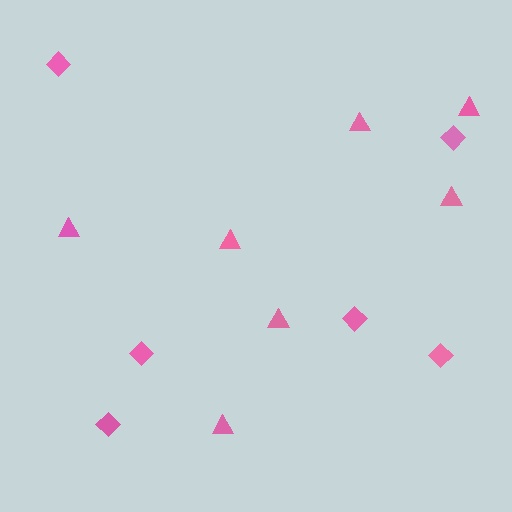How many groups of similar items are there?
There are 2 groups: one group of triangles (7) and one group of diamonds (6).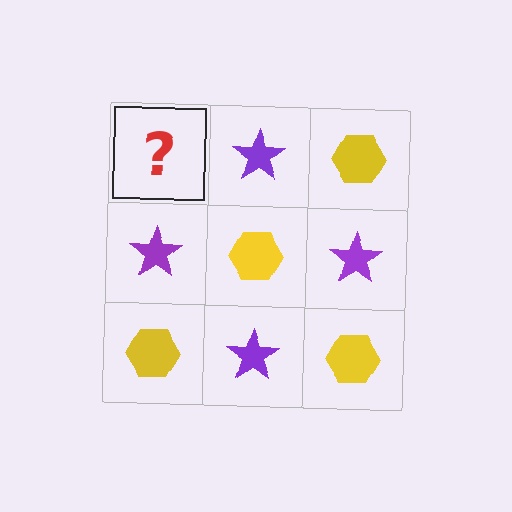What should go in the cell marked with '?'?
The missing cell should contain a yellow hexagon.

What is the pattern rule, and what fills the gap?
The rule is that it alternates yellow hexagon and purple star in a checkerboard pattern. The gap should be filled with a yellow hexagon.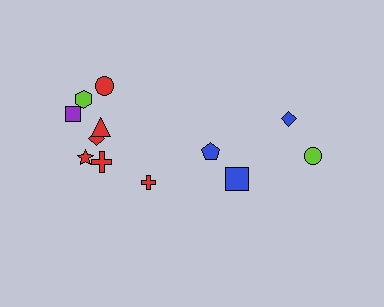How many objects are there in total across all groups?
There are 12 objects.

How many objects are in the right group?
There are 4 objects.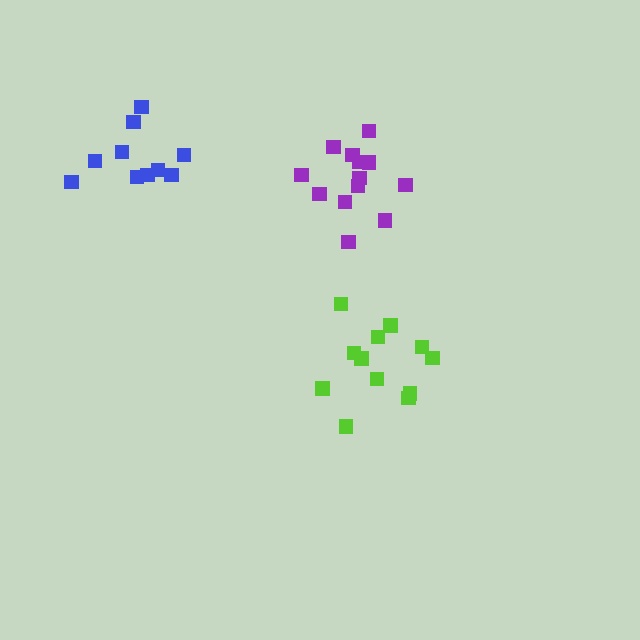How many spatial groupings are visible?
There are 3 spatial groupings.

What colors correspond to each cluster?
The clusters are colored: lime, blue, purple.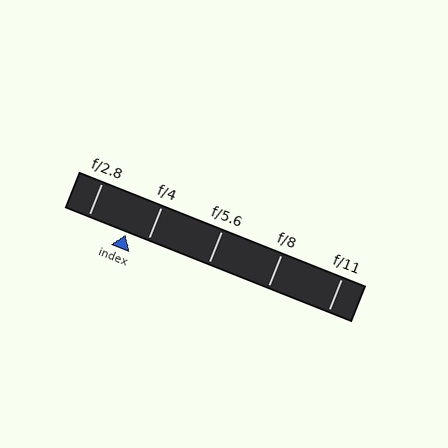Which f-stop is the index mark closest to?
The index mark is closest to f/4.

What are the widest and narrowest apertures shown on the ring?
The widest aperture shown is f/2.8 and the narrowest is f/11.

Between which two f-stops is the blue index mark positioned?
The index mark is between f/2.8 and f/4.